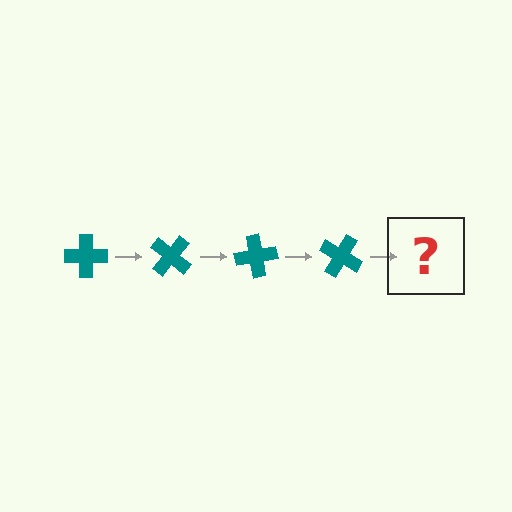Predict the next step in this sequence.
The next step is a teal cross rotated 160 degrees.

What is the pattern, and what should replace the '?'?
The pattern is that the cross rotates 40 degrees each step. The '?' should be a teal cross rotated 160 degrees.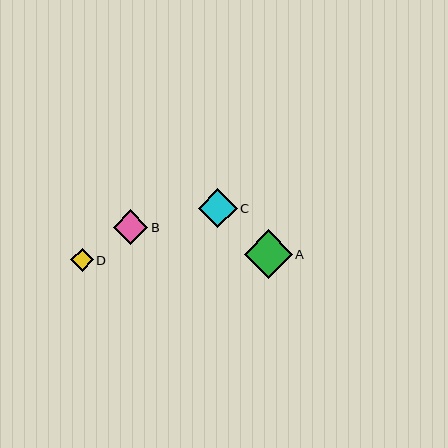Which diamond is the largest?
Diamond A is the largest with a size of approximately 48 pixels.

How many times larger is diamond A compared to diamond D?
Diamond A is approximately 2.2 times the size of diamond D.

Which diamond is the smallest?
Diamond D is the smallest with a size of approximately 22 pixels.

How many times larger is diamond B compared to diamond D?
Diamond B is approximately 1.5 times the size of diamond D.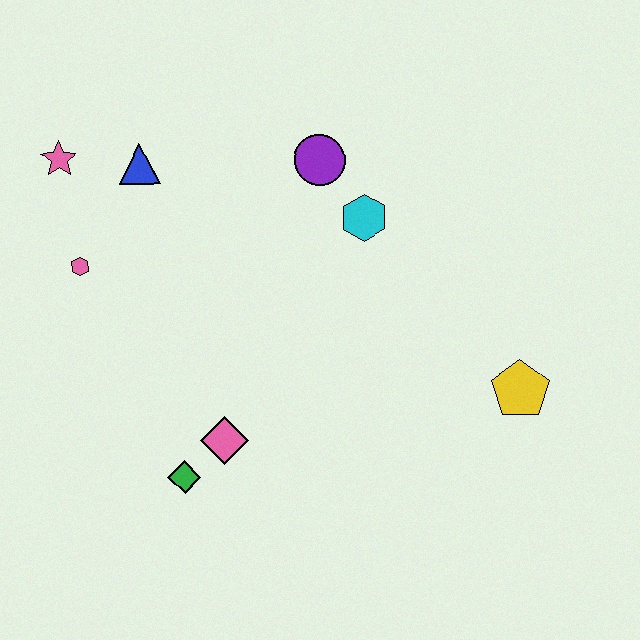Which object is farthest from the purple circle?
The green diamond is farthest from the purple circle.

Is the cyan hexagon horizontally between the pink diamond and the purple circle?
No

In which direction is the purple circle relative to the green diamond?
The purple circle is above the green diamond.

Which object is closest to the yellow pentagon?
The cyan hexagon is closest to the yellow pentagon.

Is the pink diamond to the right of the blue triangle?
Yes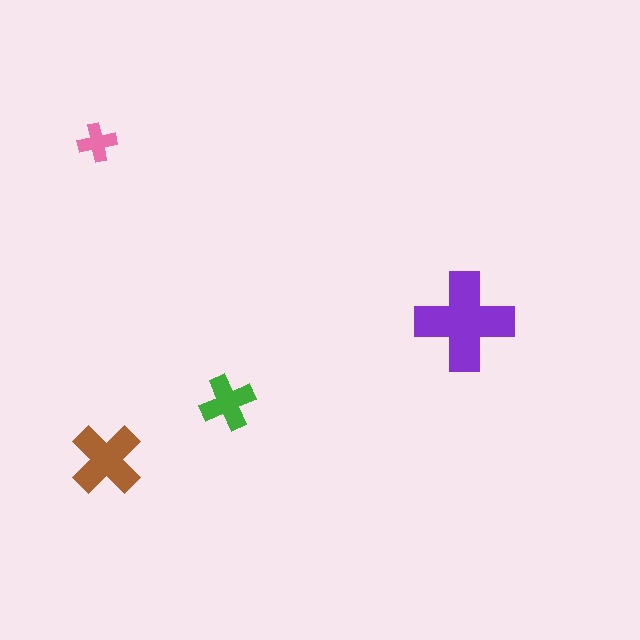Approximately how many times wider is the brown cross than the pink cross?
About 2 times wider.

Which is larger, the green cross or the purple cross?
The purple one.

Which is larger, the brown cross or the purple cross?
The purple one.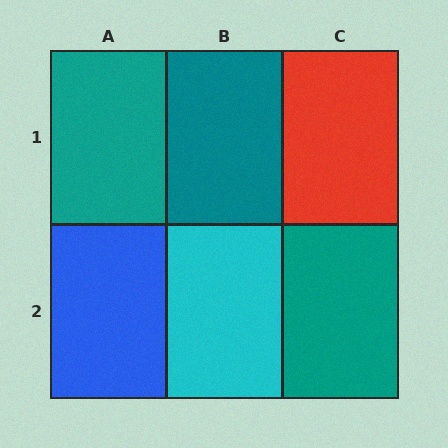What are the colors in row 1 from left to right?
Teal, teal, red.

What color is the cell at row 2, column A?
Blue.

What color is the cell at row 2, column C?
Teal.